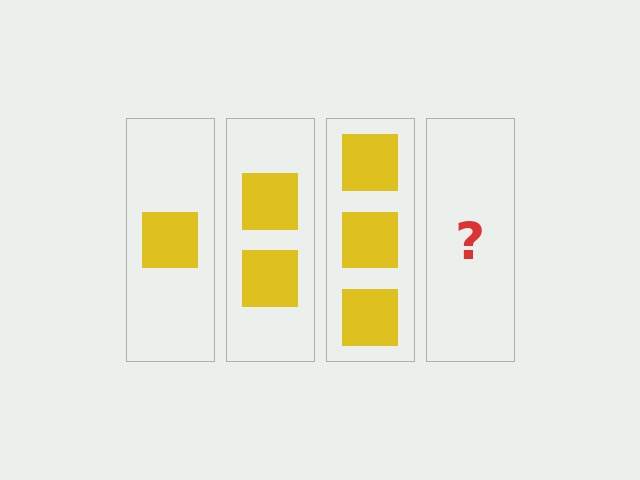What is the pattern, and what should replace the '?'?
The pattern is that each step adds one more square. The '?' should be 4 squares.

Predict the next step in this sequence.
The next step is 4 squares.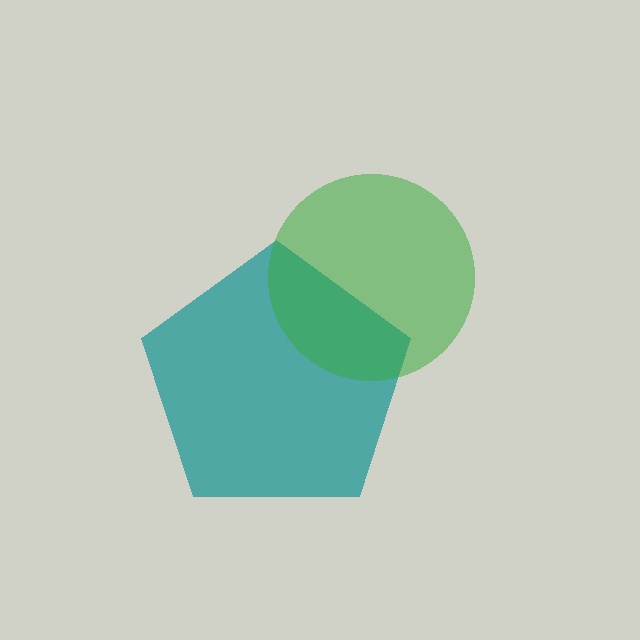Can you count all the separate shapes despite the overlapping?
Yes, there are 2 separate shapes.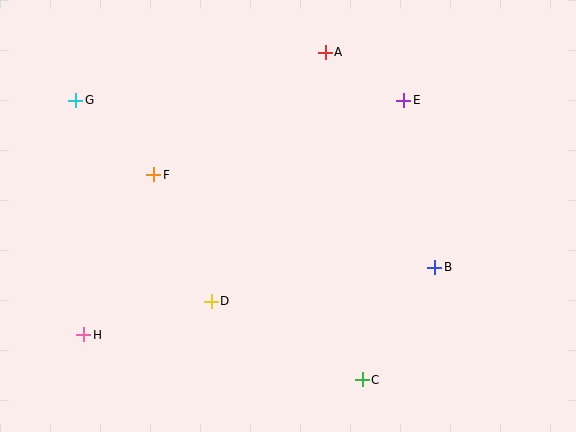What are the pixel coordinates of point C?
Point C is at (362, 380).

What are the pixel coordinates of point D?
Point D is at (211, 301).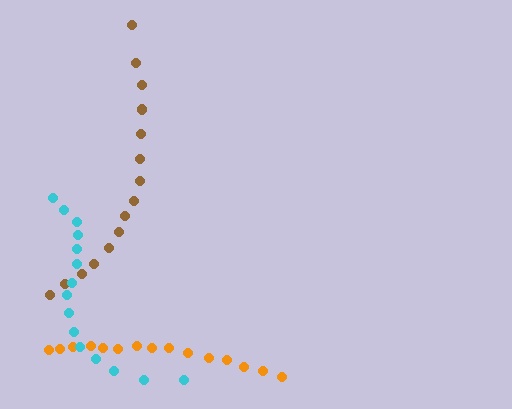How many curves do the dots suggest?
There are 3 distinct paths.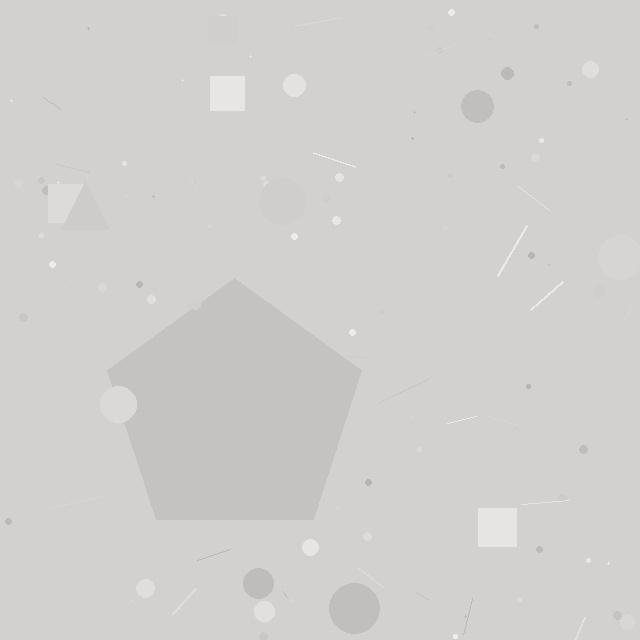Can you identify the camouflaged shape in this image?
The camouflaged shape is a pentagon.